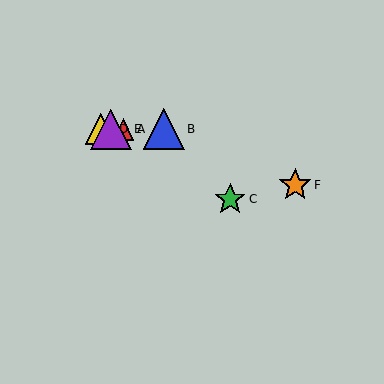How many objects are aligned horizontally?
4 objects (A, B, D, E) are aligned horizontally.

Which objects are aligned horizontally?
Objects A, B, D, E are aligned horizontally.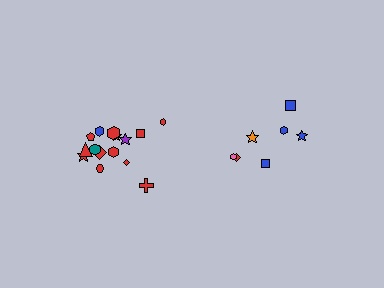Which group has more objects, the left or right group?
The left group.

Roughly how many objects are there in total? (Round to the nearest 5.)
Roughly 20 objects in total.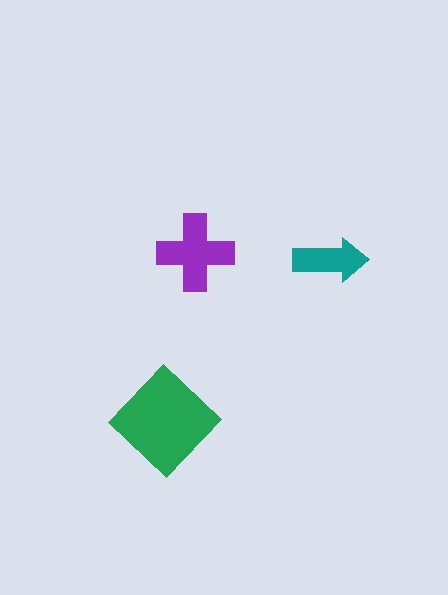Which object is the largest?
The green diamond.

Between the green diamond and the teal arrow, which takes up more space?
The green diamond.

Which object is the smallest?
The teal arrow.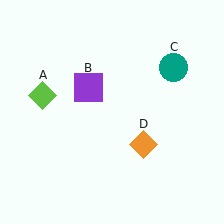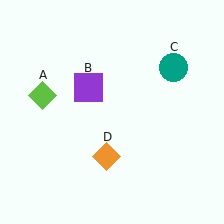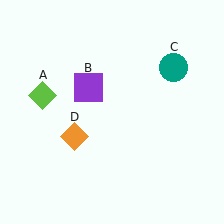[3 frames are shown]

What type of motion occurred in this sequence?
The orange diamond (object D) rotated clockwise around the center of the scene.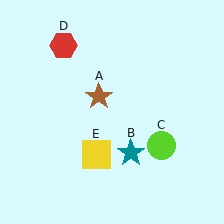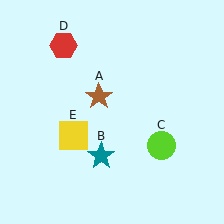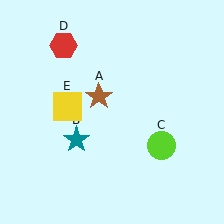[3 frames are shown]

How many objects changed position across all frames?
2 objects changed position: teal star (object B), yellow square (object E).